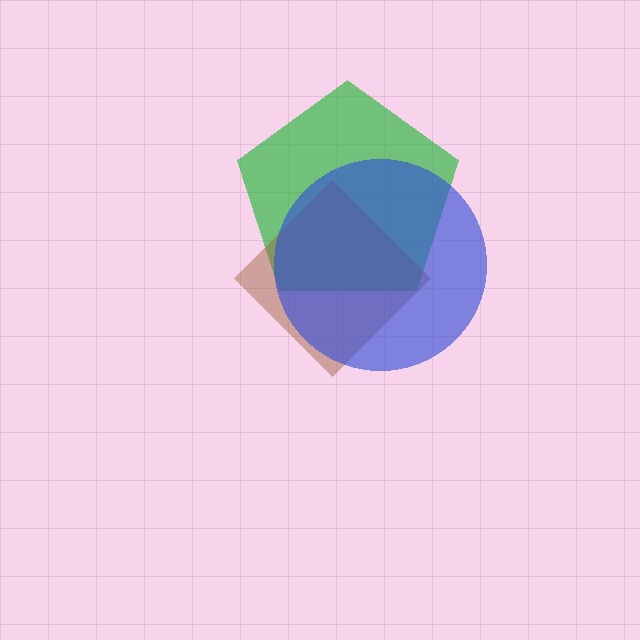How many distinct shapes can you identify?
There are 3 distinct shapes: a green pentagon, a brown diamond, a blue circle.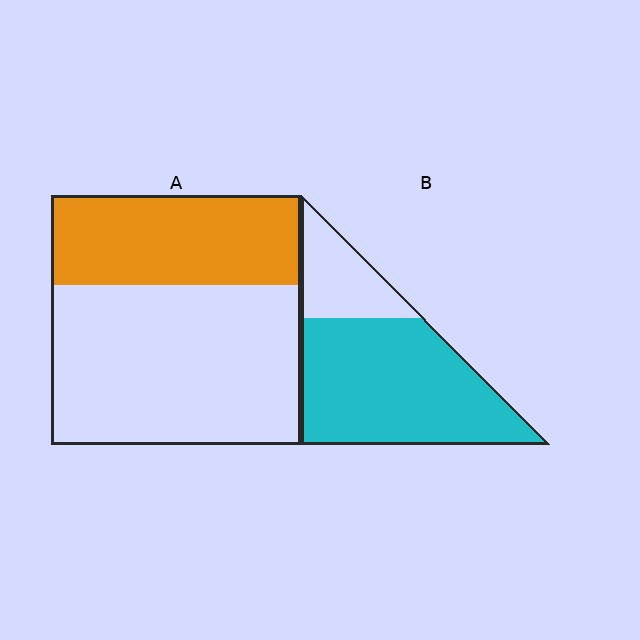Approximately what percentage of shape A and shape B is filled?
A is approximately 35% and B is approximately 75%.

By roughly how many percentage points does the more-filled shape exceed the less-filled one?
By roughly 40 percentage points (B over A).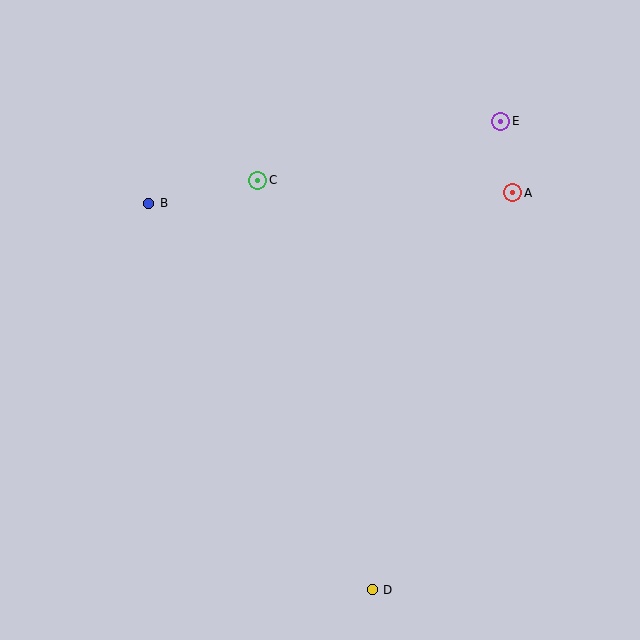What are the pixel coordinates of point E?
Point E is at (500, 121).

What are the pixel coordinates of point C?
Point C is at (258, 180).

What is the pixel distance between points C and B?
The distance between C and B is 111 pixels.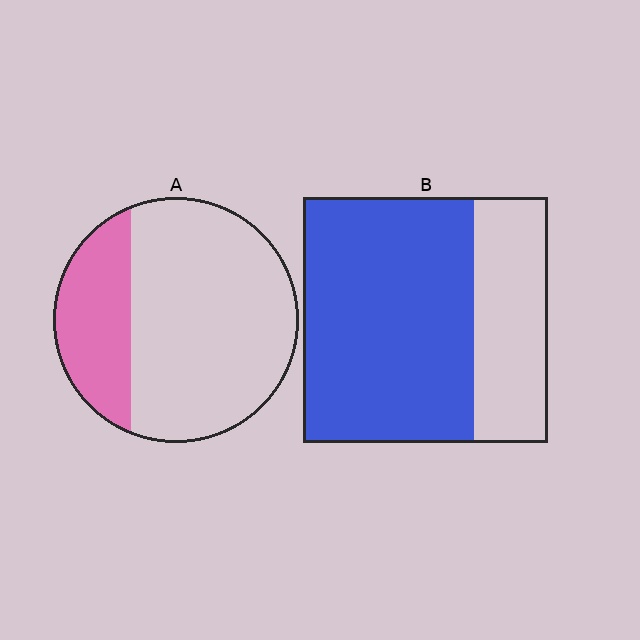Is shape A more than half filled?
No.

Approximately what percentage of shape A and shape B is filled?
A is approximately 25% and B is approximately 70%.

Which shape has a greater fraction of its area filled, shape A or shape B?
Shape B.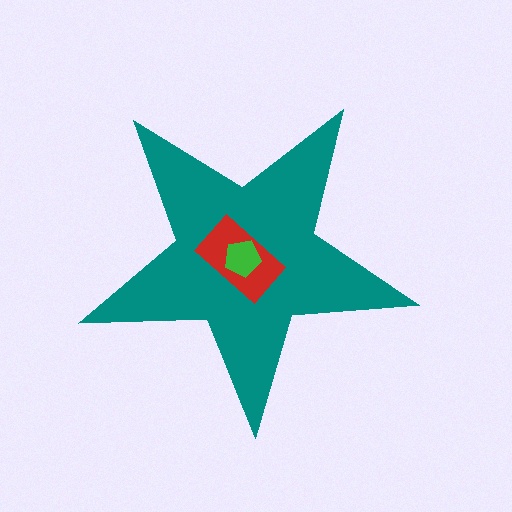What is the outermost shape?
The teal star.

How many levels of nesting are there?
3.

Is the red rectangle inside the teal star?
Yes.